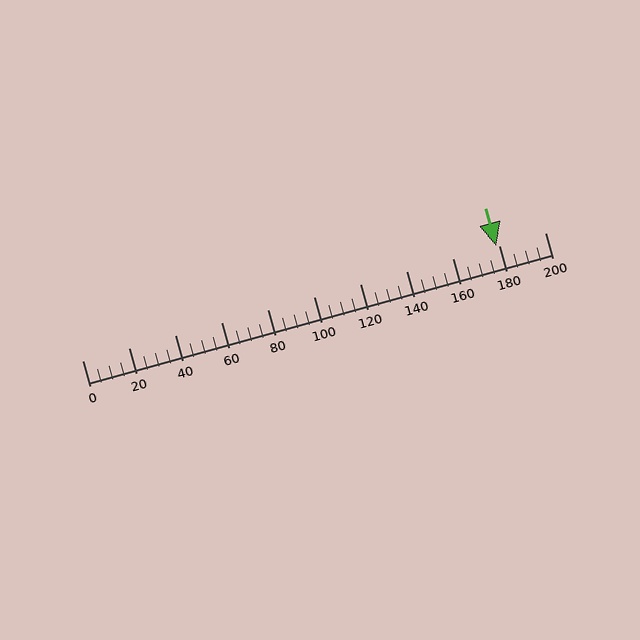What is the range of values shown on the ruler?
The ruler shows values from 0 to 200.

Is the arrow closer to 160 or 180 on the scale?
The arrow is closer to 180.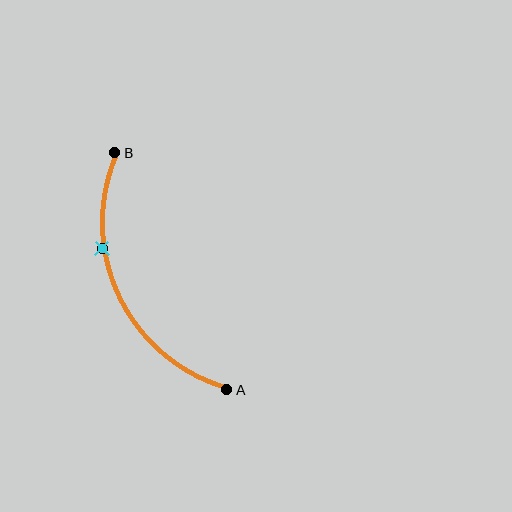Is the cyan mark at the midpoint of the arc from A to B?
No. The cyan mark lies on the arc but is closer to endpoint B. The arc midpoint would be at the point on the curve equidistant along the arc from both A and B.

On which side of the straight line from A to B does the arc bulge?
The arc bulges to the left of the straight line connecting A and B.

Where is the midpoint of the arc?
The arc midpoint is the point on the curve farthest from the straight line joining A and B. It sits to the left of that line.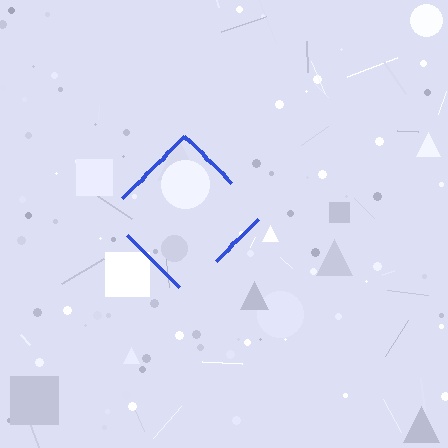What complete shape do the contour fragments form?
The contour fragments form a diamond.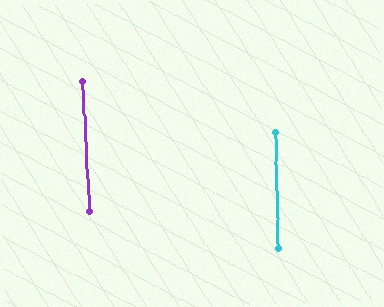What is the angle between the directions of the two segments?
Approximately 2 degrees.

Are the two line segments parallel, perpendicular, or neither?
Parallel — their directions differ by only 1.5°.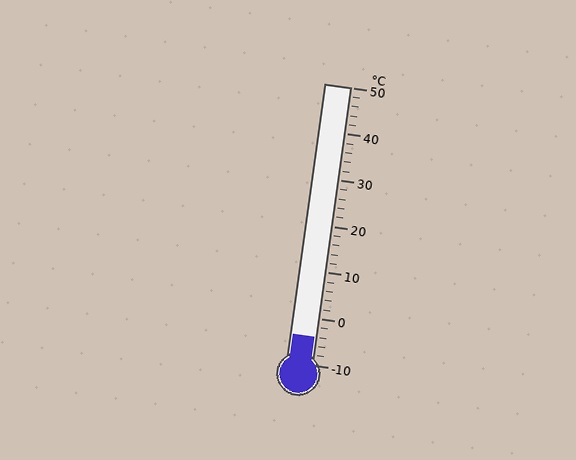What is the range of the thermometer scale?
The thermometer scale ranges from -10°C to 50°C.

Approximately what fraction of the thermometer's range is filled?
The thermometer is filled to approximately 10% of its range.